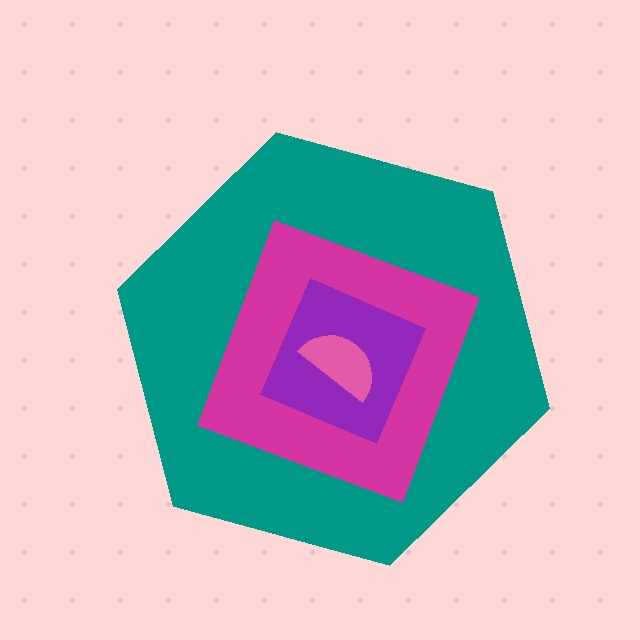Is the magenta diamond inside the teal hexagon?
Yes.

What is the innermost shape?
The pink semicircle.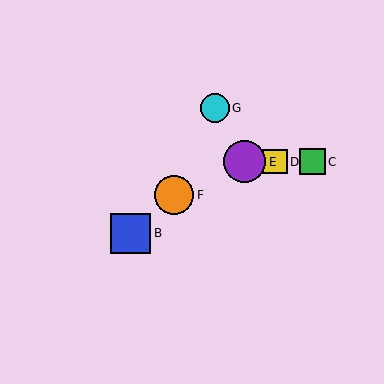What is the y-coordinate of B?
Object B is at y≈233.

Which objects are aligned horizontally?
Objects A, C, D, E are aligned horizontally.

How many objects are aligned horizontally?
4 objects (A, C, D, E) are aligned horizontally.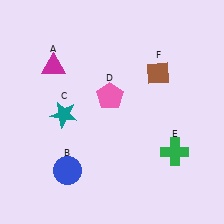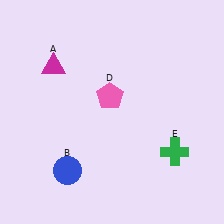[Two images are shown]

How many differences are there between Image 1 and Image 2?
There are 2 differences between the two images.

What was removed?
The brown diamond (F), the teal star (C) were removed in Image 2.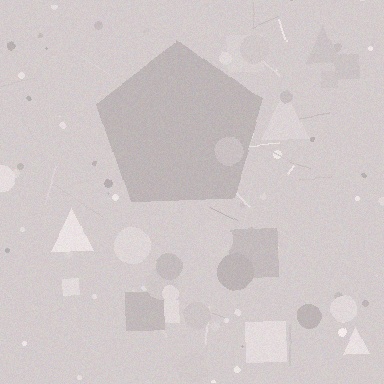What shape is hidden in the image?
A pentagon is hidden in the image.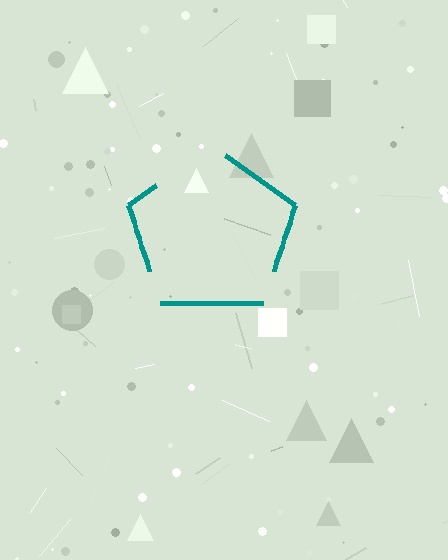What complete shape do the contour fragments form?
The contour fragments form a pentagon.